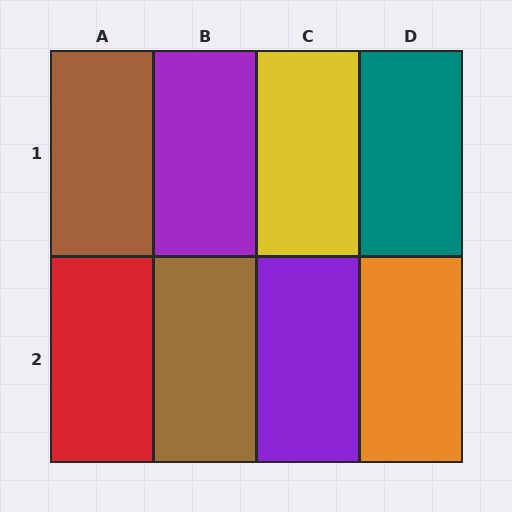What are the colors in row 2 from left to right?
Red, brown, purple, orange.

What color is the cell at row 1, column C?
Yellow.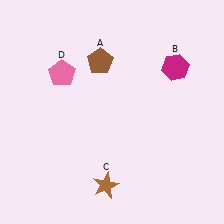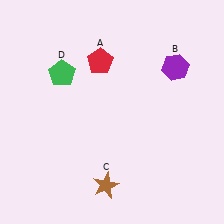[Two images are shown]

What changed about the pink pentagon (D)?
In Image 1, D is pink. In Image 2, it changed to green.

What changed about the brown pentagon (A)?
In Image 1, A is brown. In Image 2, it changed to red.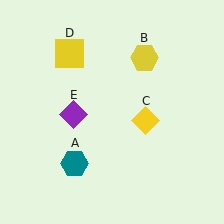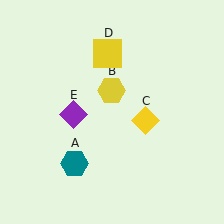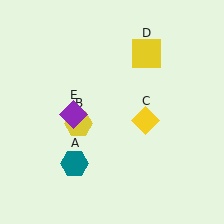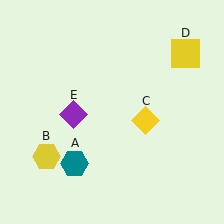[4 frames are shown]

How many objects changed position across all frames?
2 objects changed position: yellow hexagon (object B), yellow square (object D).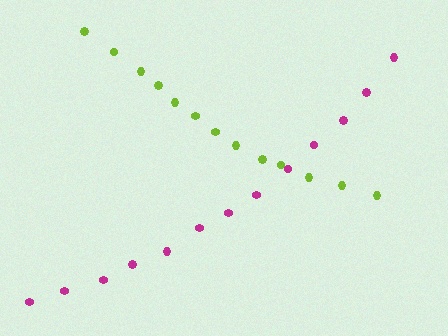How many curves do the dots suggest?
There are 2 distinct paths.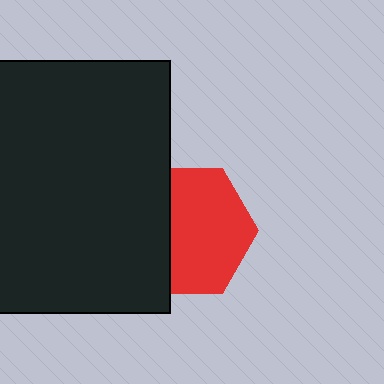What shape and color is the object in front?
The object in front is a black rectangle.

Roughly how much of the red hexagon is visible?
About half of it is visible (roughly 63%).